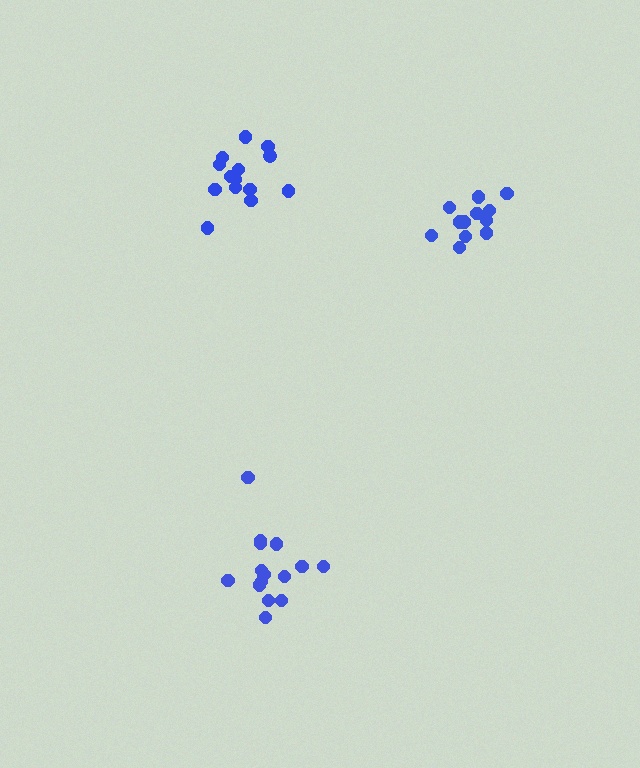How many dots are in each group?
Group 1: 15 dots, Group 2: 12 dots, Group 3: 14 dots (41 total).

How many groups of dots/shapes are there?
There are 3 groups.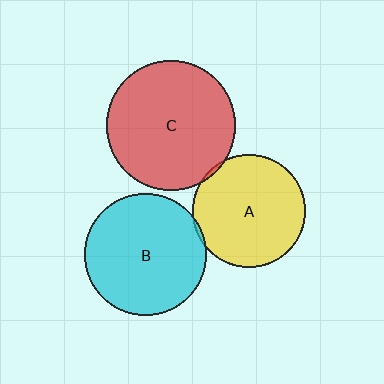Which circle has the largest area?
Circle C (red).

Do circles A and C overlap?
Yes.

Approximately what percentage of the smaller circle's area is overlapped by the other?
Approximately 5%.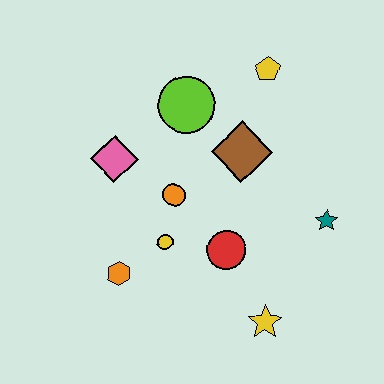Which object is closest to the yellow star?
The red circle is closest to the yellow star.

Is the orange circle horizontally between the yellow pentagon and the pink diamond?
Yes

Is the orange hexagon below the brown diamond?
Yes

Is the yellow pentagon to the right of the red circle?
Yes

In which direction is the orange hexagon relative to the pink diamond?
The orange hexagon is below the pink diamond.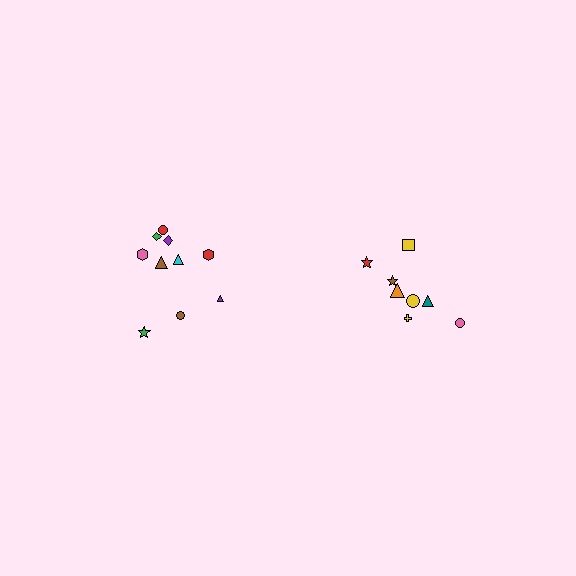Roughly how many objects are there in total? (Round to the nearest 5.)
Roughly 20 objects in total.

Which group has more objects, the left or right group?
The left group.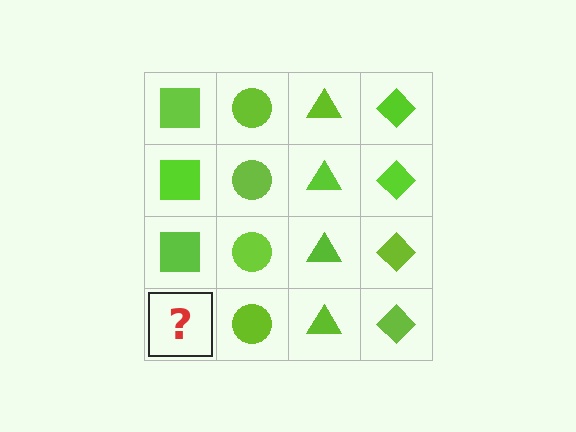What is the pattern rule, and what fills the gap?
The rule is that each column has a consistent shape. The gap should be filled with a lime square.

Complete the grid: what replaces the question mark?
The question mark should be replaced with a lime square.